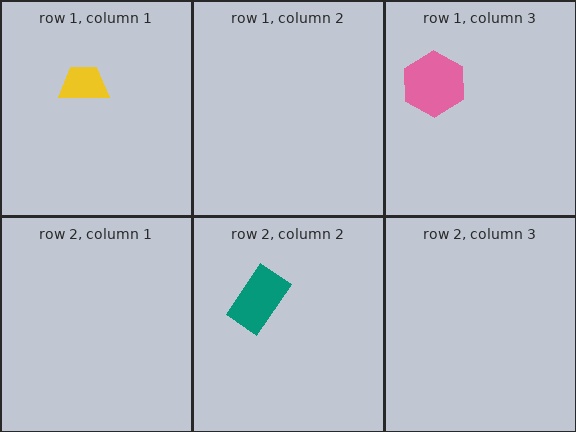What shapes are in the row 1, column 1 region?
The yellow trapezoid.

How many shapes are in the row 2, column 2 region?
1.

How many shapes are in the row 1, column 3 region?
1.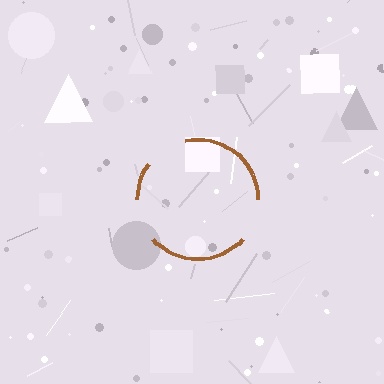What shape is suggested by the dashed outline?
The dashed outline suggests a circle.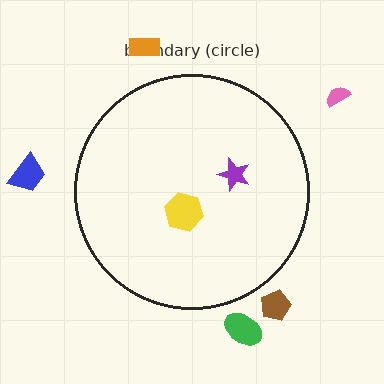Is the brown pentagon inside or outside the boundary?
Outside.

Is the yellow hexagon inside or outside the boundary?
Inside.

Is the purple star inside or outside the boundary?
Inside.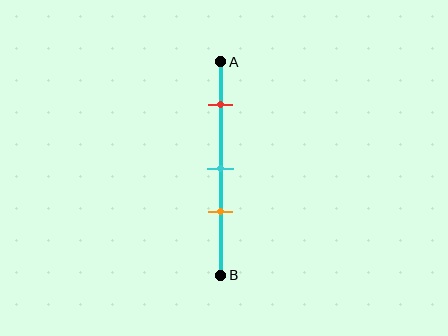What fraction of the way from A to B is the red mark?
The red mark is approximately 20% (0.2) of the way from A to B.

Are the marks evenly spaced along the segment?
No, the marks are not evenly spaced.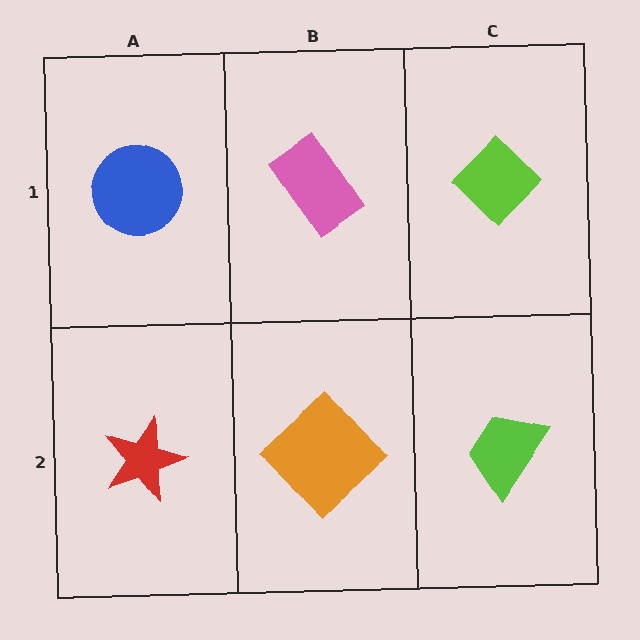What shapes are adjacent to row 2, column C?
A lime diamond (row 1, column C), an orange diamond (row 2, column B).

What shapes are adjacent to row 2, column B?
A pink rectangle (row 1, column B), a red star (row 2, column A), a lime trapezoid (row 2, column C).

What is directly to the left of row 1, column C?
A pink rectangle.